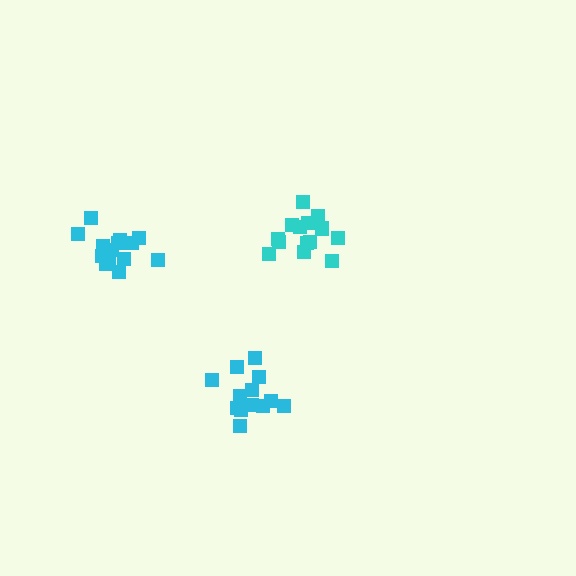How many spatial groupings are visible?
There are 3 spatial groupings.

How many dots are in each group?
Group 1: 15 dots, Group 2: 13 dots, Group 3: 14 dots (42 total).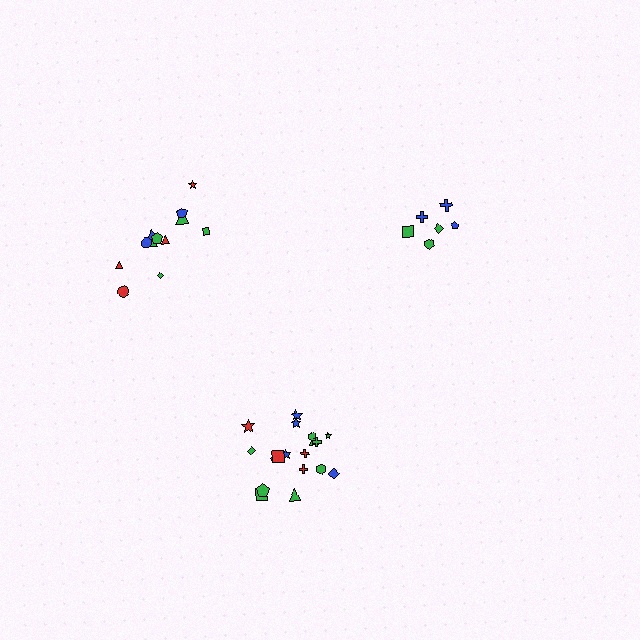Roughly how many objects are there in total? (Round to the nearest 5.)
Roughly 35 objects in total.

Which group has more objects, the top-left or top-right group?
The top-left group.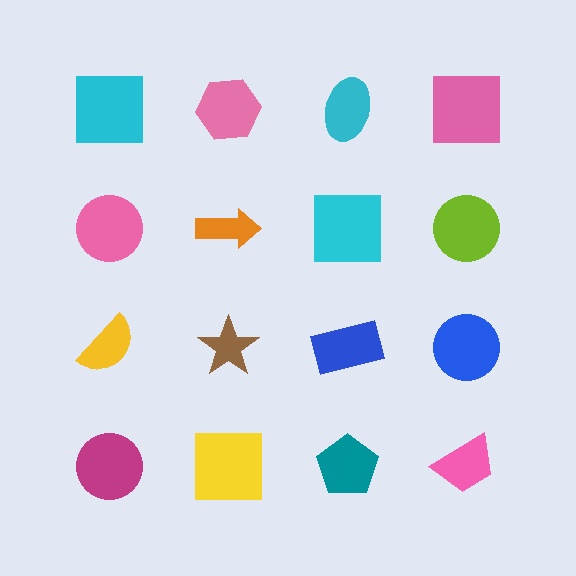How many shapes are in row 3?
4 shapes.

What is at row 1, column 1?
A cyan square.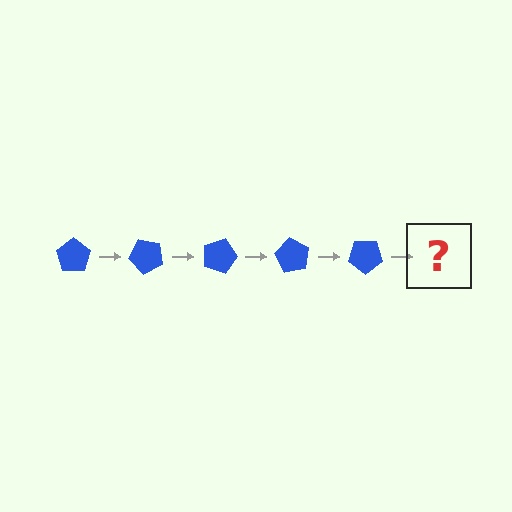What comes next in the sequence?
The next element should be a blue pentagon rotated 225 degrees.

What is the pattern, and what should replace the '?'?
The pattern is that the pentagon rotates 45 degrees each step. The '?' should be a blue pentagon rotated 225 degrees.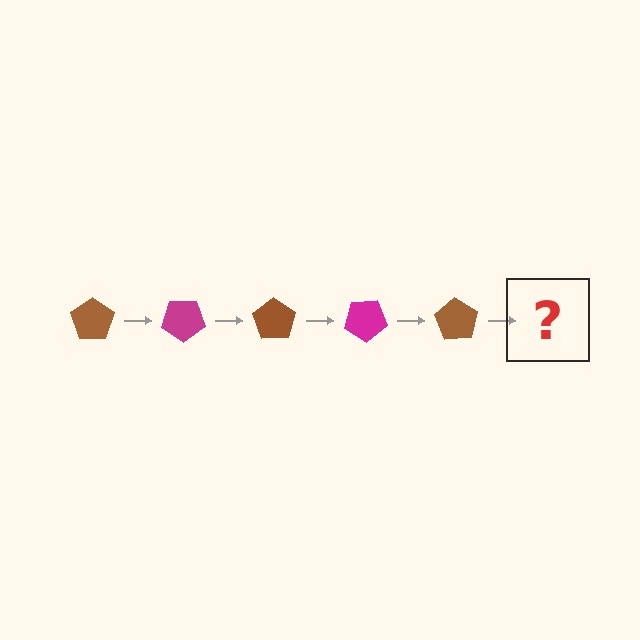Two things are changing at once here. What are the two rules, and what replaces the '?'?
The two rules are that it rotates 35 degrees each step and the color cycles through brown and magenta. The '?' should be a magenta pentagon, rotated 175 degrees from the start.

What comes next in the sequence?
The next element should be a magenta pentagon, rotated 175 degrees from the start.